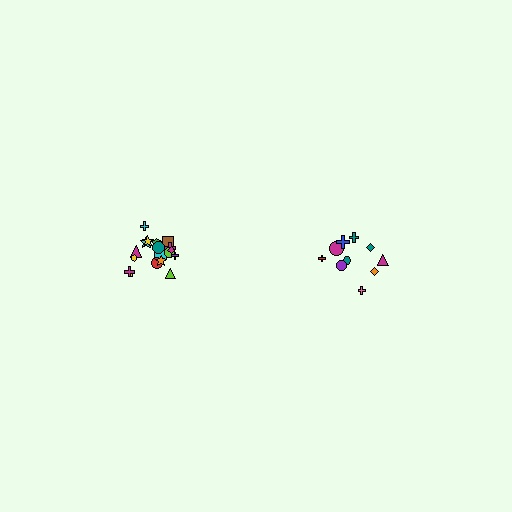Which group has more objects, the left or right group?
The left group.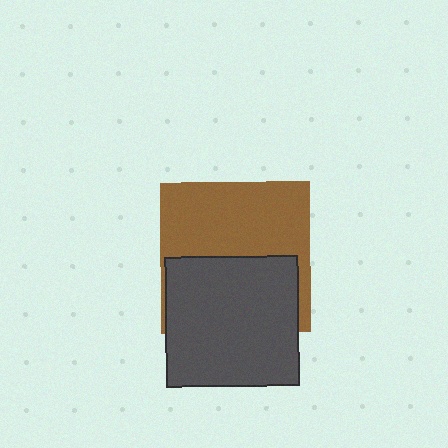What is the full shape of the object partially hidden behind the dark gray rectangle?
The partially hidden object is a brown square.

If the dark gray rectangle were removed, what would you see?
You would see the complete brown square.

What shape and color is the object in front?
The object in front is a dark gray rectangle.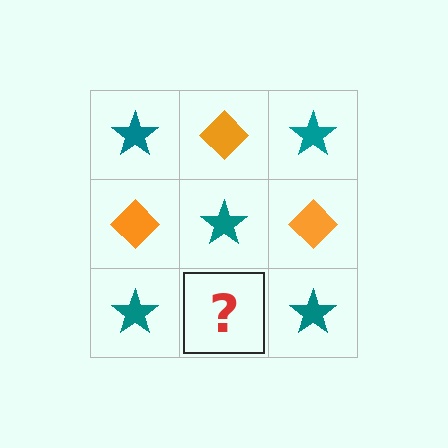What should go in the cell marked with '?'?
The missing cell should contain an orange diamond.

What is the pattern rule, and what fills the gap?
The rule is that it alternates teal star and orange diamond in a checkerboard pattern. The gap should be filled with an orange diamond.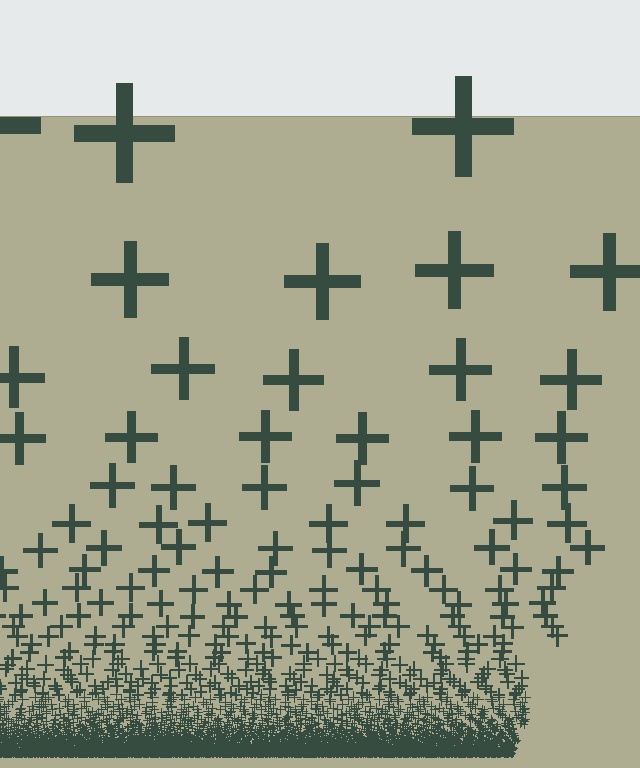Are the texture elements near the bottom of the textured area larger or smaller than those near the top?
Smaller. The gradient is inverted — elements near the bottom are smaller and denser.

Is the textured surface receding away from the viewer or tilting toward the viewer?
The surface appears to tilt toward the viewer. Texture elements get larger and sparser toward the top.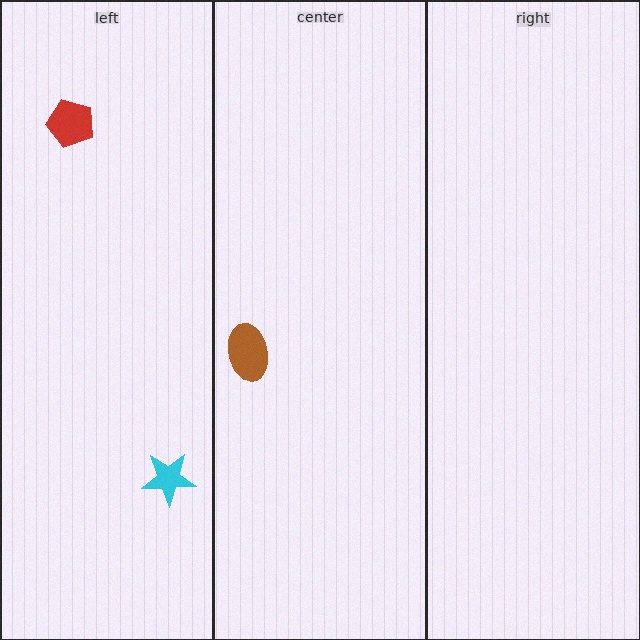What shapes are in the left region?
The red pentagon, the cyan star.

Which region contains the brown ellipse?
The center region.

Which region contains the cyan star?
The left region.